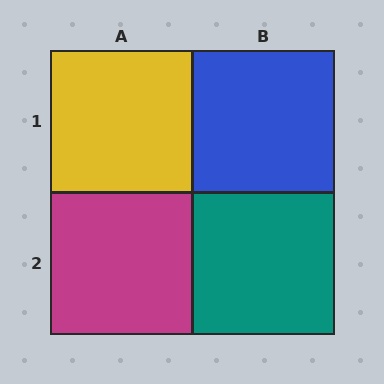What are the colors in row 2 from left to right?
Magenta, teal.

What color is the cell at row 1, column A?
Yellow.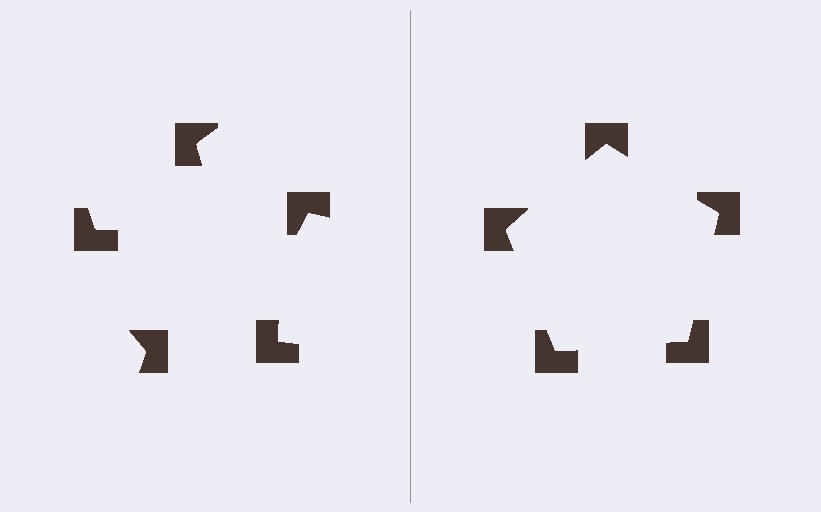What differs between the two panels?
The notched squares are positioned identically on both sides; only the wedge orientations differ. On the right they align to a pentagon; on the left they are misaligned.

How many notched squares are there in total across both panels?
10 — 5 on each side.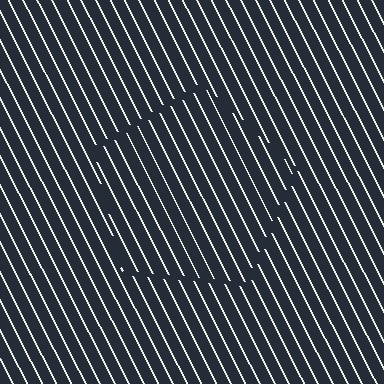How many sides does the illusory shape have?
5 sides — the line-ends trace a pentagon.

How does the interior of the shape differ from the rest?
The interior of the shape contains the same grating, shifted by half a period — the contour is defined by the phase discontinuity where line-ends from the inner and outer gratings abut.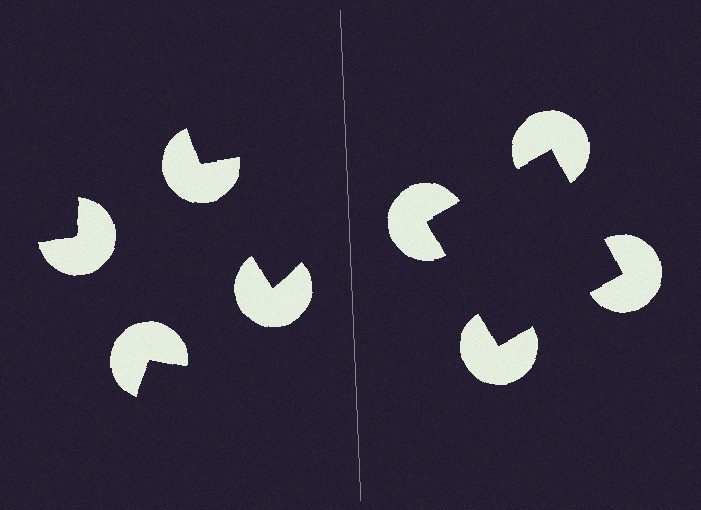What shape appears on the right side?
An illusory square.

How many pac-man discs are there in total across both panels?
8 — 4 on each side.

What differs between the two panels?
The pac-man discs are positioned identically on both sides; only the wedge orientations differ. On the right they align to a square; on the left they are misaligned.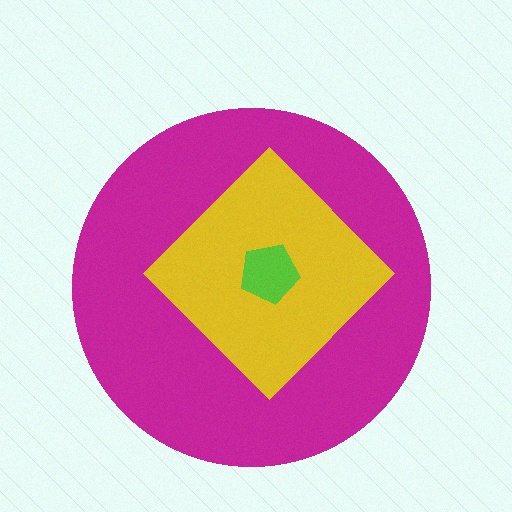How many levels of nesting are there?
3.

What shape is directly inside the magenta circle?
The yellow diamond.